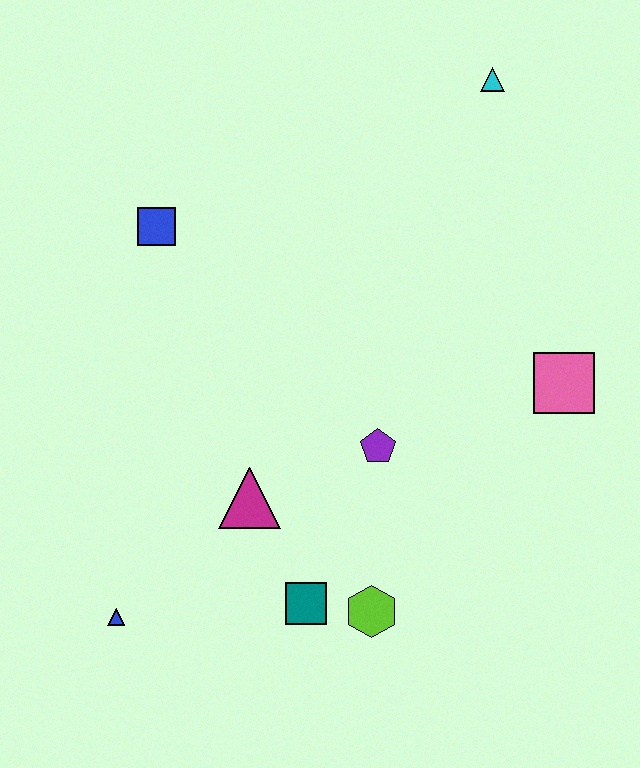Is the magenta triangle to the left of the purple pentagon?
Yes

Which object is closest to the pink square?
The purple pentagon is closest to the pink square.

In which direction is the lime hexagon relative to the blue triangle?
The lime hexagon is to the right of the blue triangle.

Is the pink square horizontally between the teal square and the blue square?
No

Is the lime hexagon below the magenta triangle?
Yes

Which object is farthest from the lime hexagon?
The cyan triangle is farthest from the lime hexagon.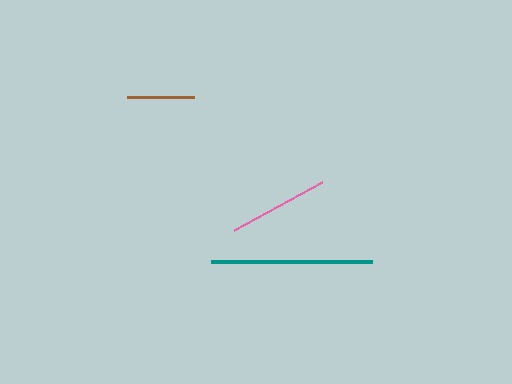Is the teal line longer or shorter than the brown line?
The teal line is longer than the brown line.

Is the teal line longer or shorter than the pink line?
The teal line is longer than the pink line.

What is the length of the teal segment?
The teal segment is approximately 161 pixels long.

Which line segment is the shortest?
The brown line is the shortest at approximately 67 pixels.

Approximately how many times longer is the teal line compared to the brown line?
The teal line is approximately 2.4 times the length of the brown line.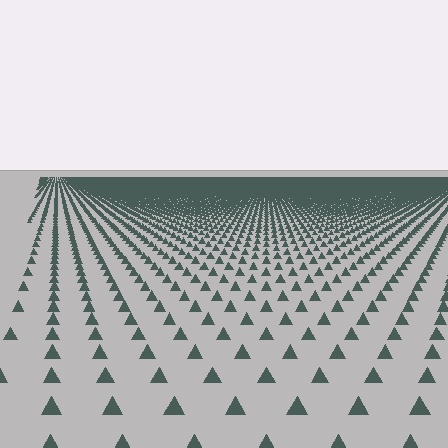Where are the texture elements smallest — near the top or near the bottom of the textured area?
Near the top.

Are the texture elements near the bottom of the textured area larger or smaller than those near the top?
Larger. Near the bottom, elements are closer to the viewer and appear at a bigger on-screen size.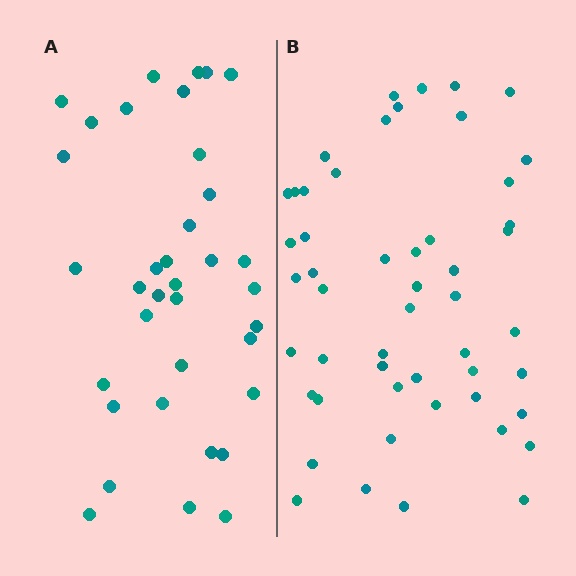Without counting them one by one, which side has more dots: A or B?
Region B (the right region) has more dots.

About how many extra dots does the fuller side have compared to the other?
Region B has approximately 15 more dots than region A.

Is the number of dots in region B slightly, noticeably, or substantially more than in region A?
Region B has noticeably more, but not dramatically so. The ratio is roughly 1.4 to 1.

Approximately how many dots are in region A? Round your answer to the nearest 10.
About 40 dots. (The exact count is 36, which rounds to 40.)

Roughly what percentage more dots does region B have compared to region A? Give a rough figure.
About 40% more.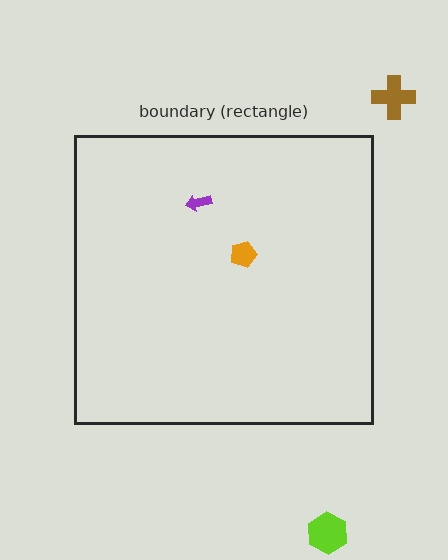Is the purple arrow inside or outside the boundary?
Inside.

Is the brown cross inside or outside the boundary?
Outside.